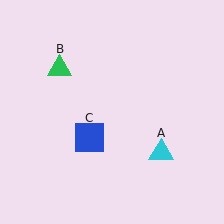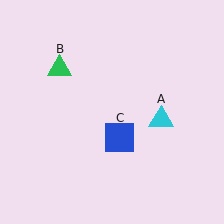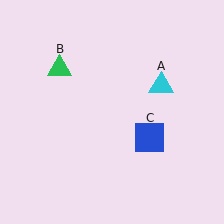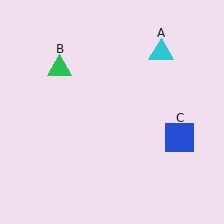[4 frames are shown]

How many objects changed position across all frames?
2 objects changed position: cyan triangle (object A), blue square (object C).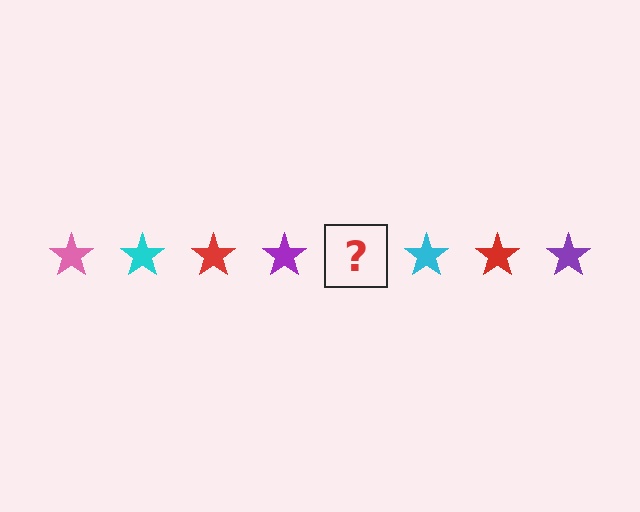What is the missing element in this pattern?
The missing element is a pink star.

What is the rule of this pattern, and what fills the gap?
The rule is that the pattern cycles through pink, cyan, red, purple stars. The gap should be filled with a pink star.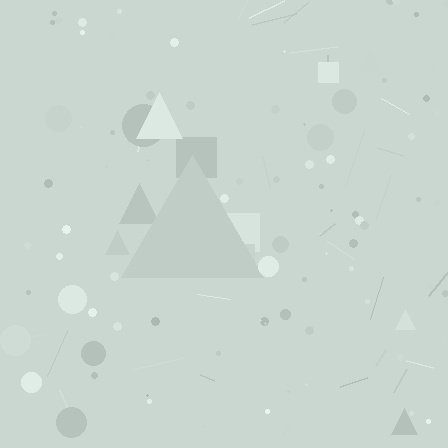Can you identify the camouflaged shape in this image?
The camouflaged shape is a triangle.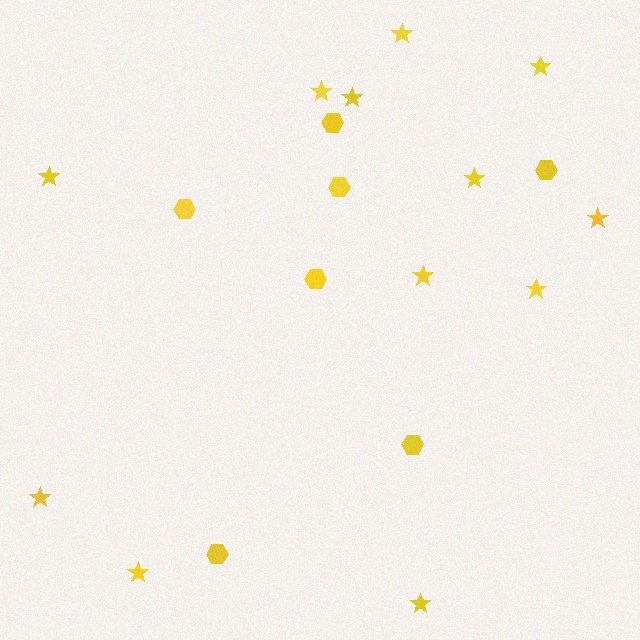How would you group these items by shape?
There are 2 groups: one group of hexagons (7) and one group of stars (12).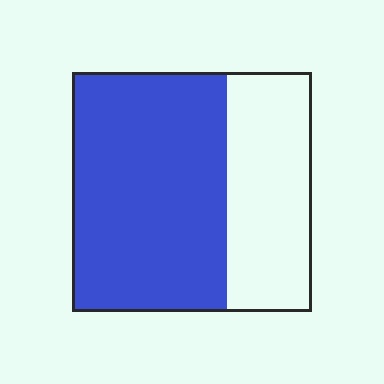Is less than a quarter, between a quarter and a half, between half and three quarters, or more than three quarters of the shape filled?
Between half and three quarters.